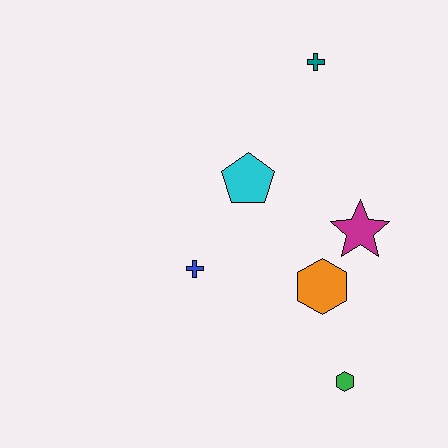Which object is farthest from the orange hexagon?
The teal cross is farthest from the orange hexagon.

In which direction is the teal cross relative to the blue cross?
The teal cross is above the blue cross.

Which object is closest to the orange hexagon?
The magenta star is closest to the orange hexagon.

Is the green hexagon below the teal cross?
Yes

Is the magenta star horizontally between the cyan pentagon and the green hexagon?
No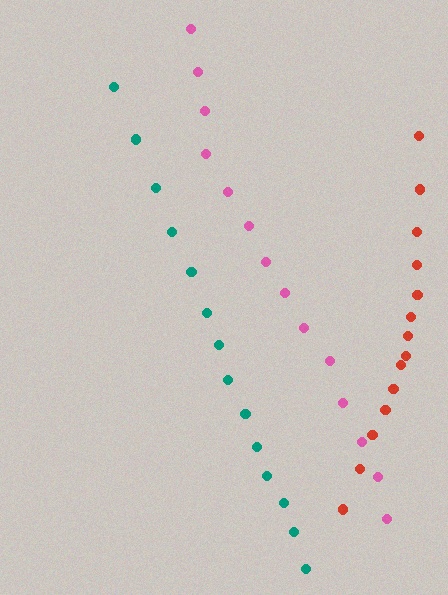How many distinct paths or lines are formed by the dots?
There are 3 distinct paths.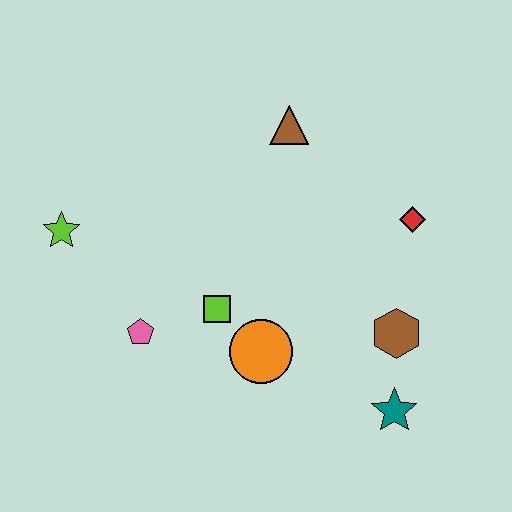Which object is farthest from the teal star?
The lime star is farthest from the teal star.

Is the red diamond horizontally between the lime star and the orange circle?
No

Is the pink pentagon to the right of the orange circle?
No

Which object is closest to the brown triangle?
The red diamond is closest to the brown triangle.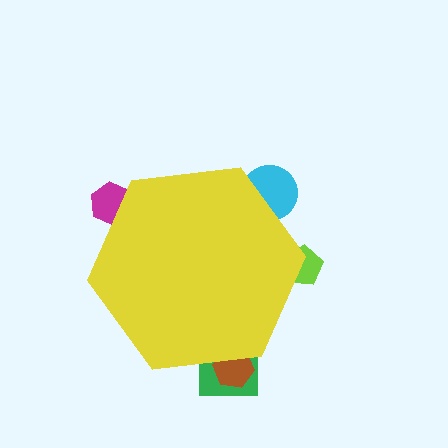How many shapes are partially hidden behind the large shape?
5 shapes are partially hidden.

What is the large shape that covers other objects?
A yellow hexagon.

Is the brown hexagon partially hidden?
Yes, the brown hexagon is partially hidden behind the yellow hexagon.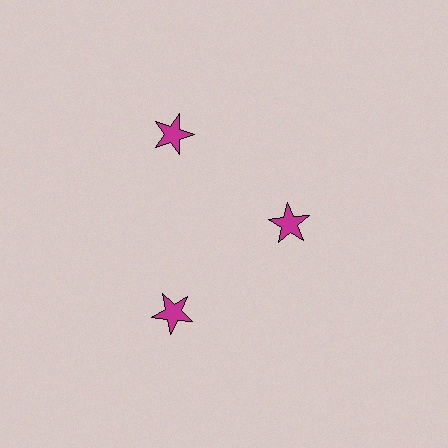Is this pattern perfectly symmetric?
No. The 3 magenta stars are arranged in a ring, but one element near the 3 o'clock position is pulled inward toward the center, breaking the 3-fold rotational symmetry.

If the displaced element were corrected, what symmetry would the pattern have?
It would have 3-fold rotational symmetry — the pattern would map onto itself every 120 degrees.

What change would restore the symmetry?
The symmetry would be restored by moving it outward, back onto the ring so that all 3 stars sit at equal angles and equal distance from the center.